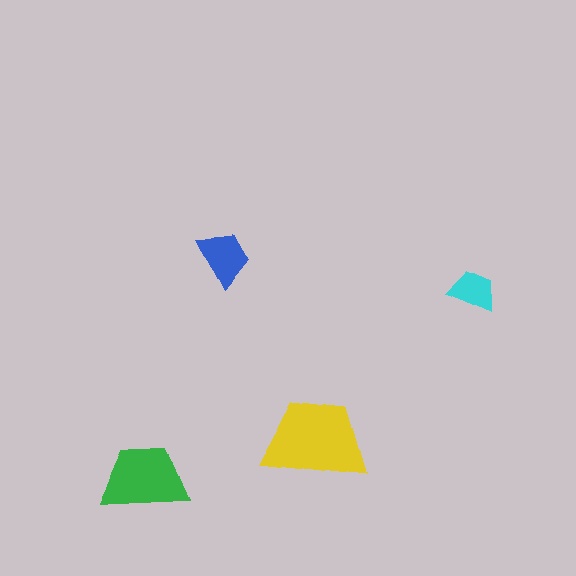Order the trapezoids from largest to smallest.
the yellow one, the green one, the blue one, the cyan one.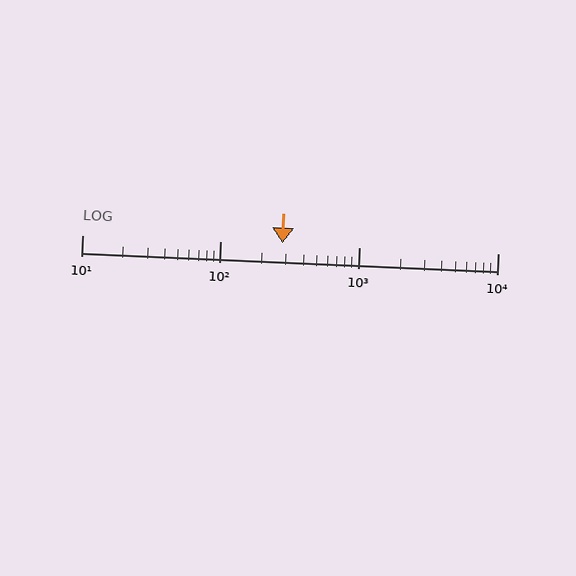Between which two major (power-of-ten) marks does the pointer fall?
The pointer is between 100 and 1000.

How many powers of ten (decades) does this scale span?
The scale spans 3 decades, from 10 to 10000.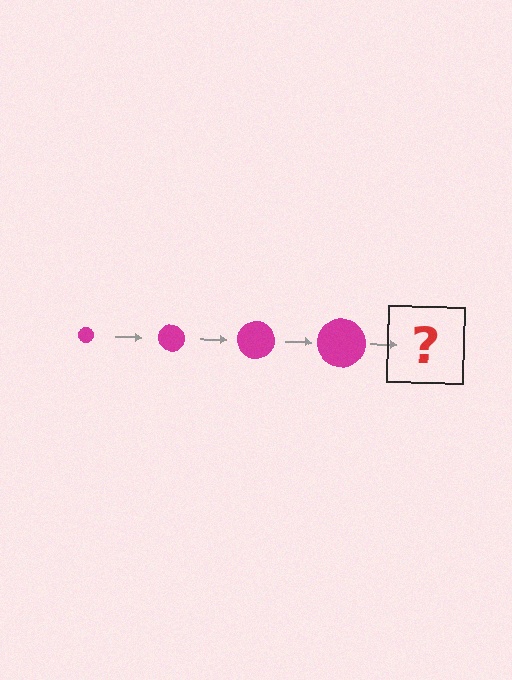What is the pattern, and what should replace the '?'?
The pattern is that the circle gets progressively larger each step. The '?' should be a magenta circle, larger than the previous one.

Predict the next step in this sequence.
The next step is a magenta circle, larger than the previous one.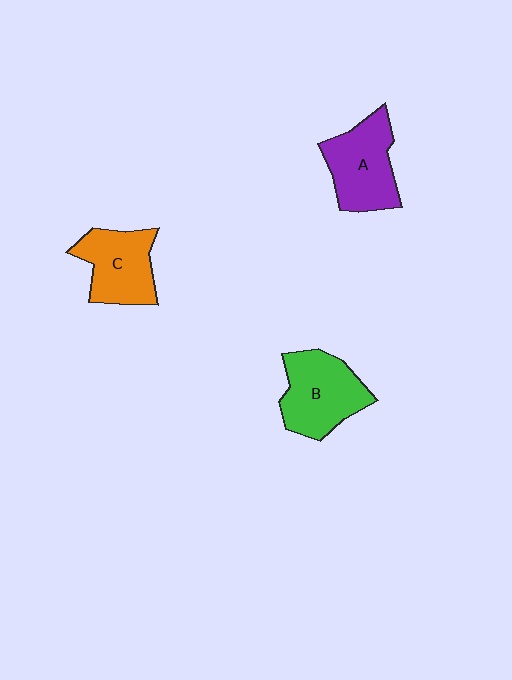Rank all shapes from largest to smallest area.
From largest to smallest: B (green), A (purple), C (orange).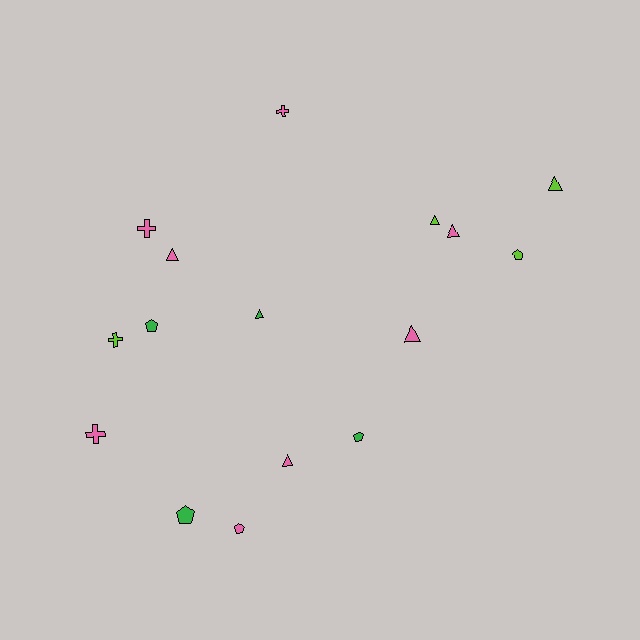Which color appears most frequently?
Pink, with 8 objects.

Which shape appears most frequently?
Triangle, with 7 objects.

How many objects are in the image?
There are 16 objects.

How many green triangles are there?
There is 1 green triangle.